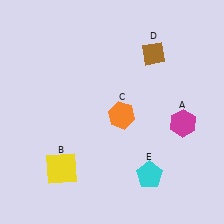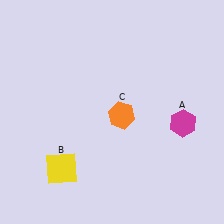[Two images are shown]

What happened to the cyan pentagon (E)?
The cyan pentagon (E) was removed in Image 2. It was in the bottom-right area of Image 1.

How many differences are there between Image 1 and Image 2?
There are 2 differences between the two images.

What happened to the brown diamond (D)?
The brown diamond (D) was removed in Image 2. It was in the top-right area of Image 1.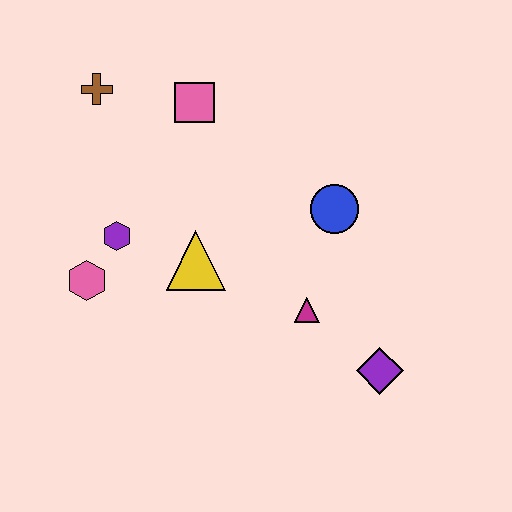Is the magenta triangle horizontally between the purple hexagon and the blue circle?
Yes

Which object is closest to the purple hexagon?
The pink hexagon is closest to the purple hexagon.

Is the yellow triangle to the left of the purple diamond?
Yes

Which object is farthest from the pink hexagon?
The purple diamond is farthest from the pink hexagon.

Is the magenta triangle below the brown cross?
Yes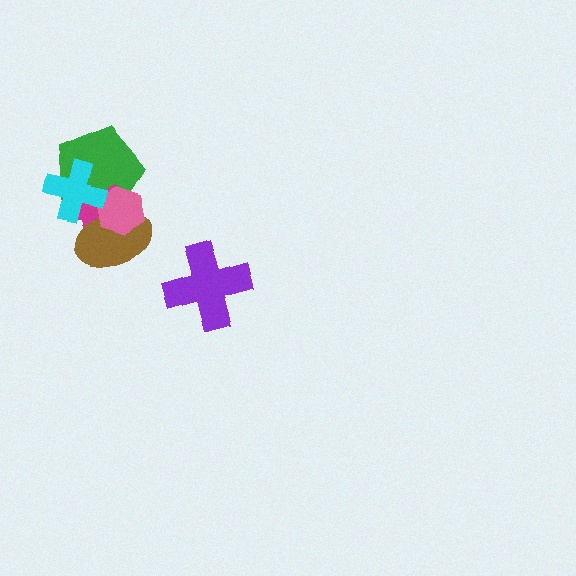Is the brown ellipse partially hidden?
Yes, it is partially covered by another shape.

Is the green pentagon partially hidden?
Yes, it is partially covered by another shape.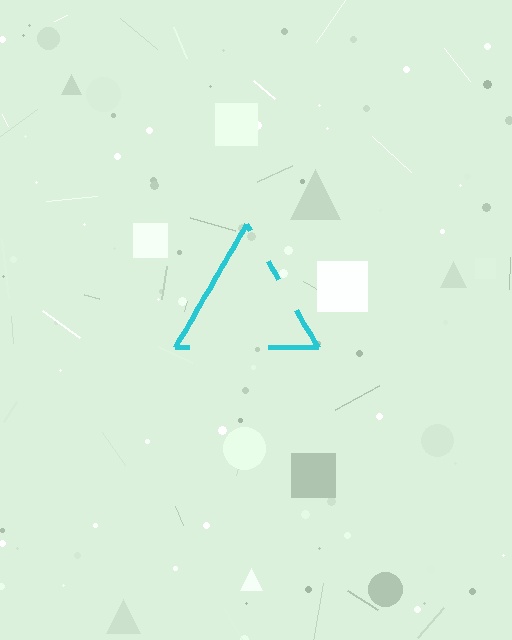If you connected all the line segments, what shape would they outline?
They would outline a triangle.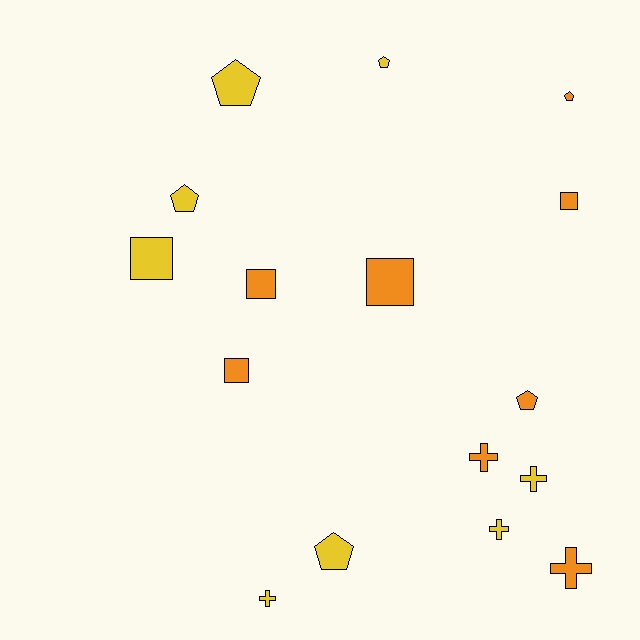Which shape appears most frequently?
Pentagon, with 6 objects.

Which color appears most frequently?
Yellow, with 8 objects.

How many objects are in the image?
There are 16 objects.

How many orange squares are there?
There are 4 orange squares.